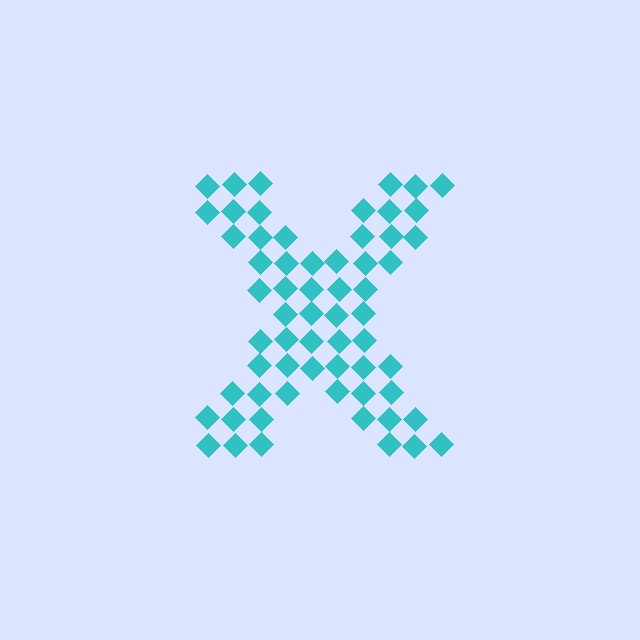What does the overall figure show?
The overall figure shows the letter X.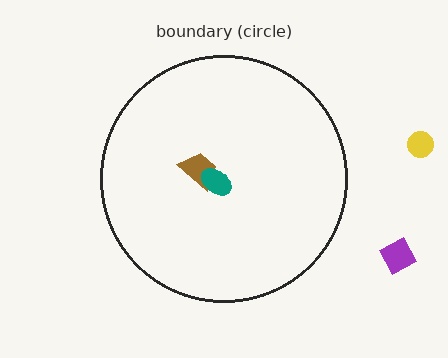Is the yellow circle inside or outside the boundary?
Outside.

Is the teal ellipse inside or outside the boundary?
Inside.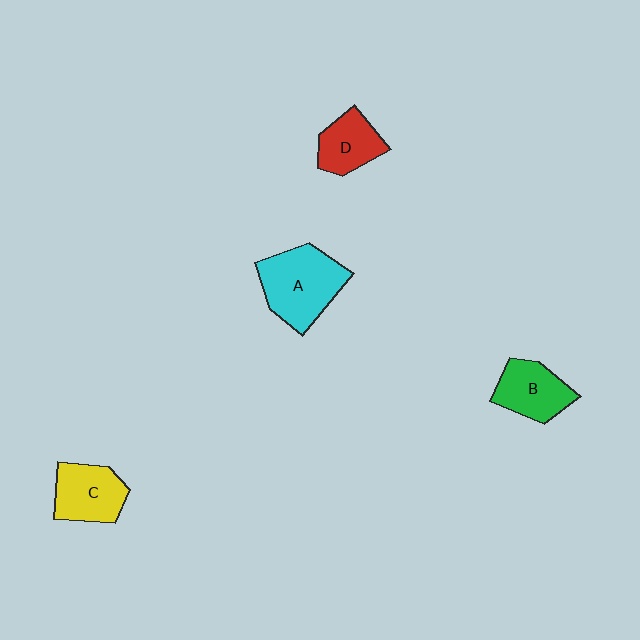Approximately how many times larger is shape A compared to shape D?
Approximately 1.7 times.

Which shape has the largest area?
Shape A (cyan).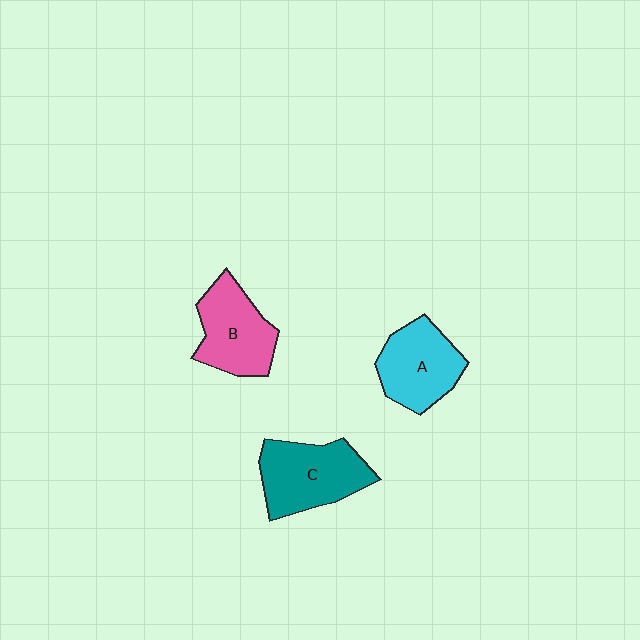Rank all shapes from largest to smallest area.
From largest to smallest: C (teal), B (pink), A (cyan).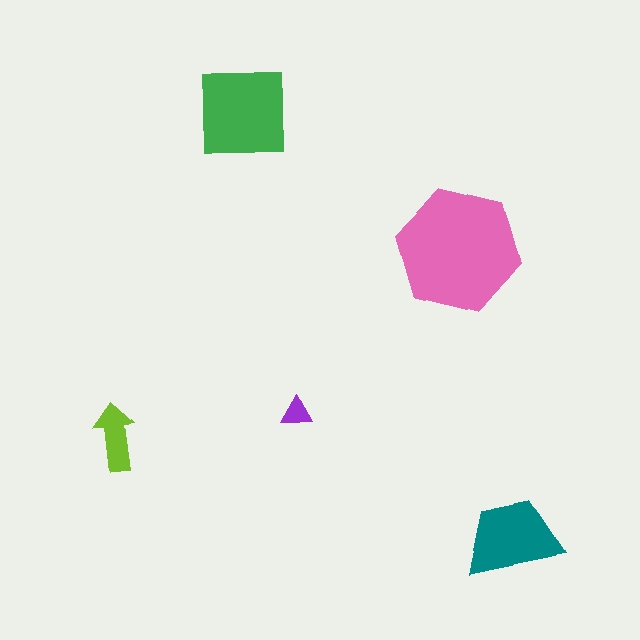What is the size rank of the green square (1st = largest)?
2nd.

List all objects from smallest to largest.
The purple triangle, the lime arrow, the teal trapezoid, the green square, the pink hexagon.